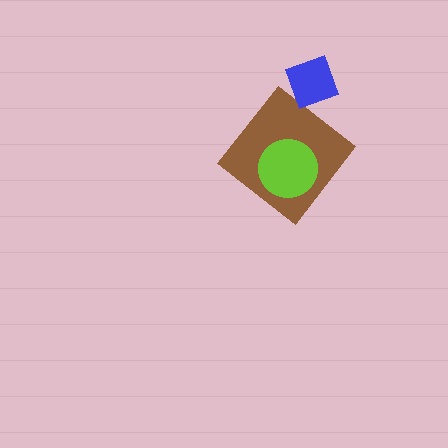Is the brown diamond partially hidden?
Yes, it is partially covered by another shape.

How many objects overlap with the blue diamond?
0 objects overlap with the blue diamond.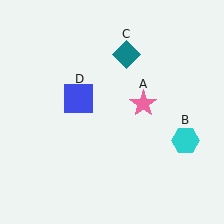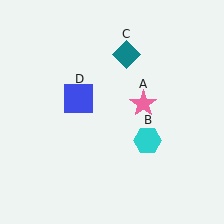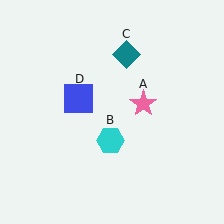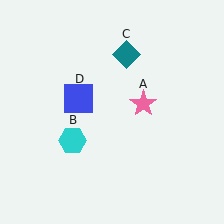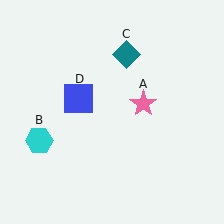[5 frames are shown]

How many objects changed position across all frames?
1 object changed position: cyan hexagon (object B).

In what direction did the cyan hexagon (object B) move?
The cyan hexagon (object B) moved left.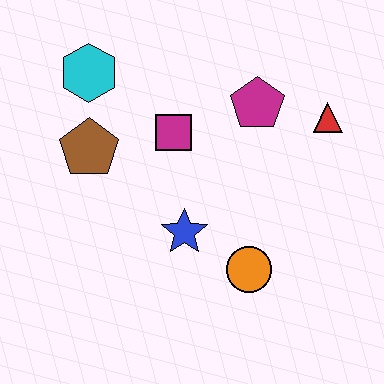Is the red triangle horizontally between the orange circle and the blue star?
No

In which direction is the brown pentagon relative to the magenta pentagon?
The brown pentagon is to the left of the magenta pentagon.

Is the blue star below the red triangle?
Yes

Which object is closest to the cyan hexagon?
The brown pentagon is closest to the cyan hexagon.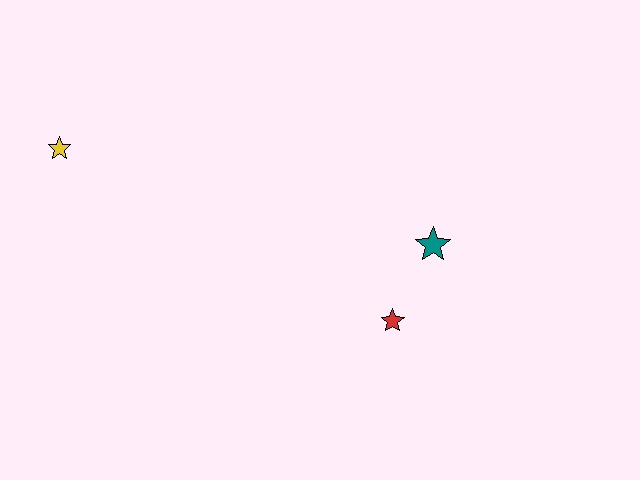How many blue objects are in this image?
There are no blue objects.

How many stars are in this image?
There are 3 stars.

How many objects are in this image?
There are 3 objects.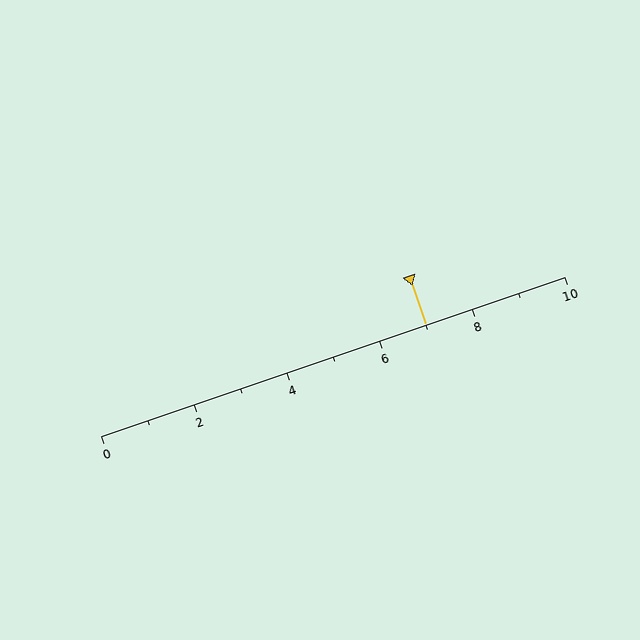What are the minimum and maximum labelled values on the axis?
The axis runs from 0 to 10.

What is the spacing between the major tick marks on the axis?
The major ticks are spaced 2 apart.